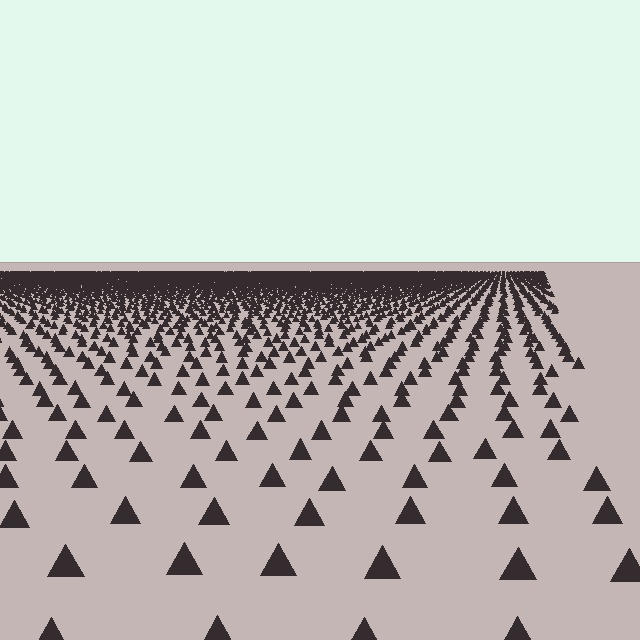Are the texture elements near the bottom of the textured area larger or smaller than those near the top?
Larger. Near the bottom, elements are closer to the viewer and appear at a bigger on-screen size.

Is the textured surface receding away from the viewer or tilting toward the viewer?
The surface is receding away from the viewer. Texture elements get smaller and denser toward the top.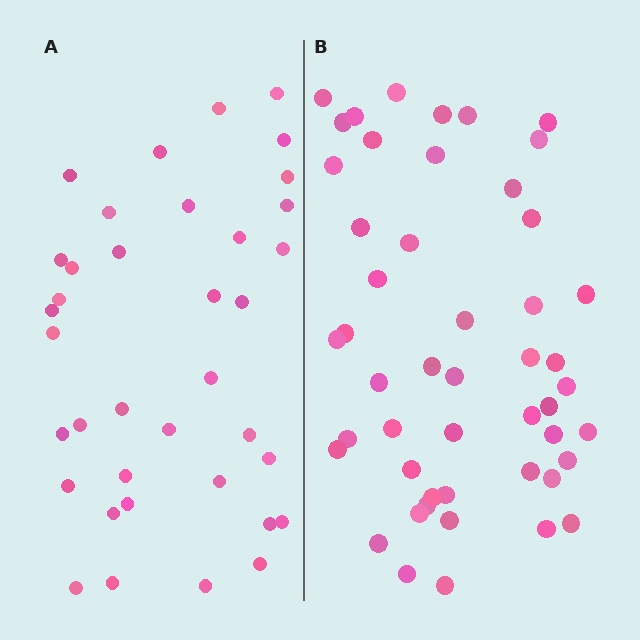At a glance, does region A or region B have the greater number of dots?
Region B (the right region) has more dots.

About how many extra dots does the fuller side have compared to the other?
Region B has roughly 12 or so more dots than region A.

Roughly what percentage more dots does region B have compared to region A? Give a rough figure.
About 30% more.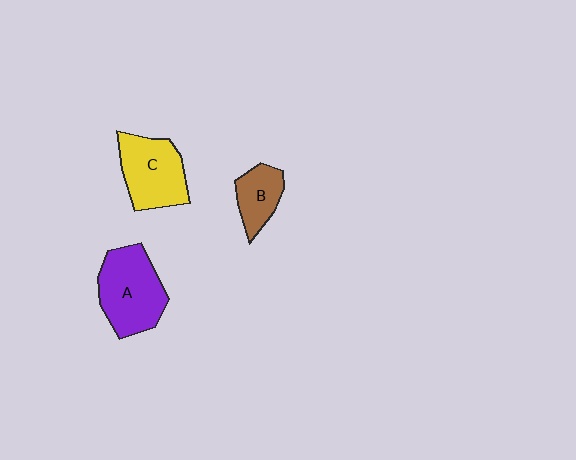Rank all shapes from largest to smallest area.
From largest to smallest: A (purple), C (yellow), B (brown).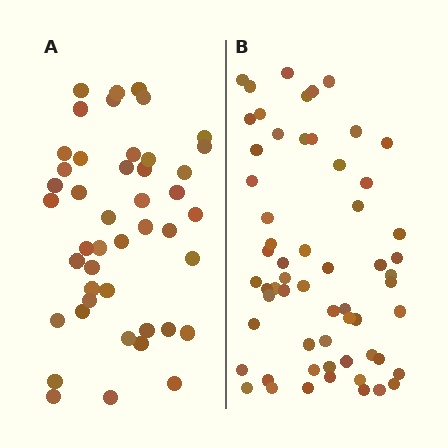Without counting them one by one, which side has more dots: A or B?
Region B (the right region) has more dots.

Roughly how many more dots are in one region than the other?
Region B has approximately 15 more dots than region A.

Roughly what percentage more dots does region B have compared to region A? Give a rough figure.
About 35% more.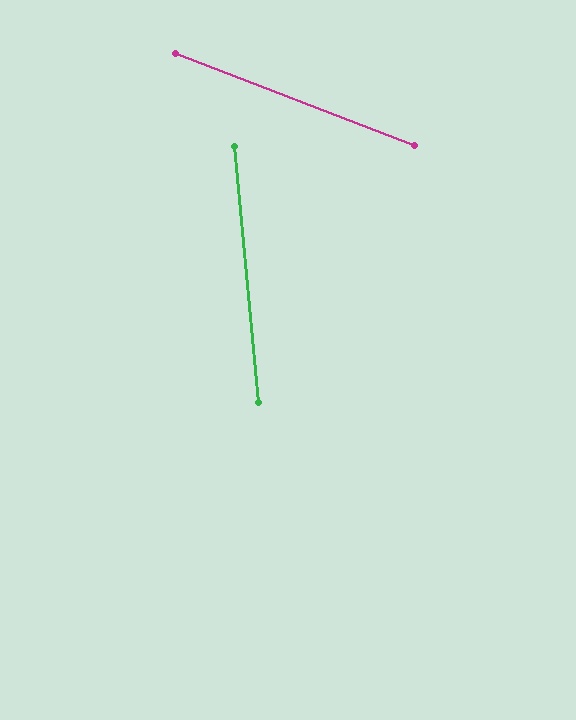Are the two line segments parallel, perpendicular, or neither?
Neither parallel nor perpendicular — they differ by about 64°.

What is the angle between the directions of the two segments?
Approximately 64 degrees.